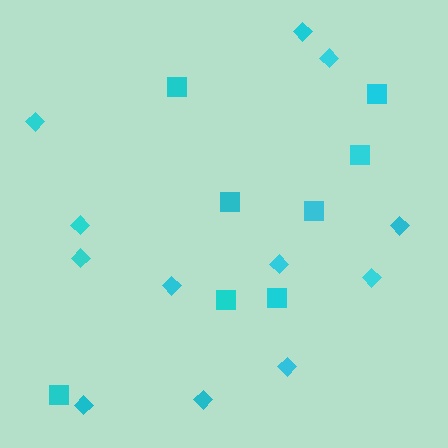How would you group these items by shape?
There are 2 groups: one group of squares (8) and one group of diamonds (12).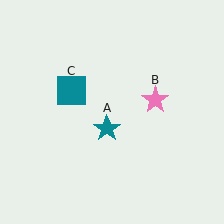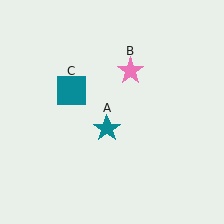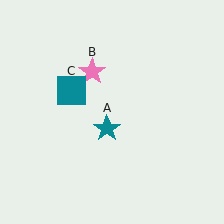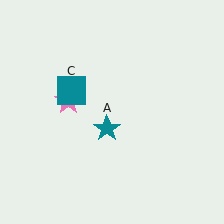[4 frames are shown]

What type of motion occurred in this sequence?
The pink star (object B) rotated counterclockwise around the center of the scene.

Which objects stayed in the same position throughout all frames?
Teal star (object A) and teal square (object C) remained stationary.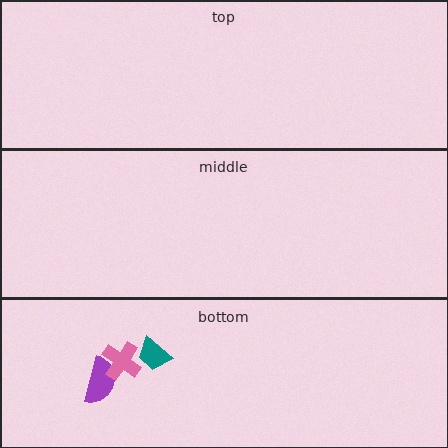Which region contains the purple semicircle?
The bottom region.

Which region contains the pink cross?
The bottom region.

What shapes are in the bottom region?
The purple semicircle, the pink cross, the teal trapezoid.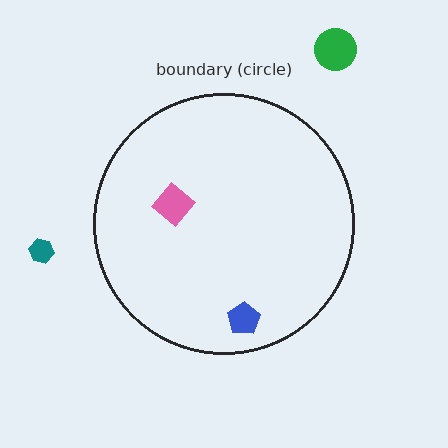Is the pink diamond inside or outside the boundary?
Inside.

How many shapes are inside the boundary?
2 inside, 2 outside.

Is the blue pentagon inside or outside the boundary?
Inside.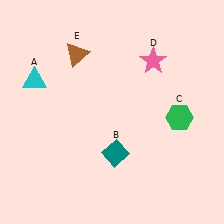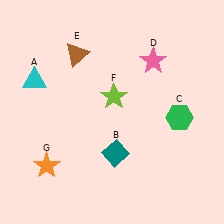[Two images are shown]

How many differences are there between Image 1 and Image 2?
There are 2 differences between the two images.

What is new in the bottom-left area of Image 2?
An orange star (G) was added in the bottom-left area of Image 2.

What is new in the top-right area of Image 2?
A lime star (F) was added in the top-right area of Image 2.